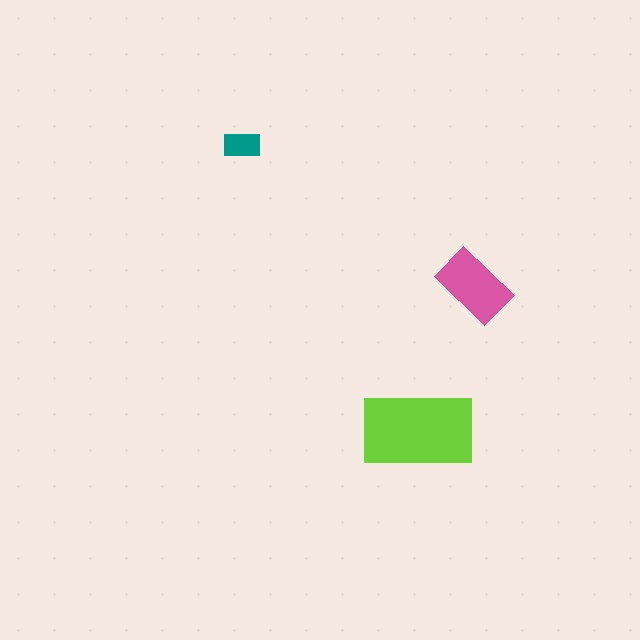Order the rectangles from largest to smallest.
the lime one, the pink one, the teal one.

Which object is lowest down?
The lime rectangle is bottommost.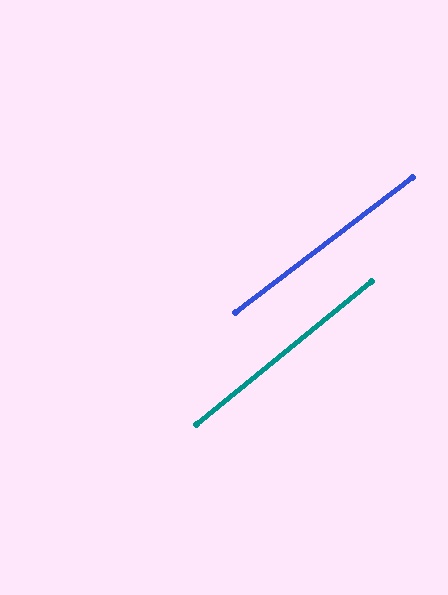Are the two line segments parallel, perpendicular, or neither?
Parallel — their directions differ by only 1.8°.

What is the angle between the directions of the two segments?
Approximately 2 degrees.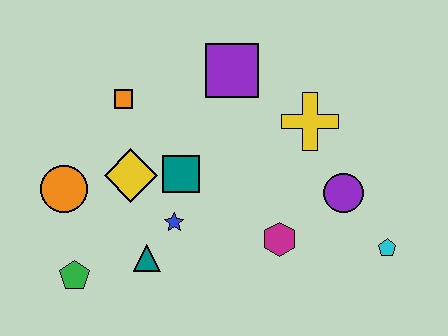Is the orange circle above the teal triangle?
Yes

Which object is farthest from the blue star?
The cyan pentagon is farthest from the blue star.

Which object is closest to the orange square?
The yellow diamond is closest to the orange square.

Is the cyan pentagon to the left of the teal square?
No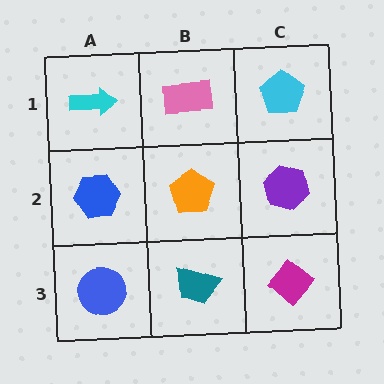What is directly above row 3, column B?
An orange pentagon.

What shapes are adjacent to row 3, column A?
A blue hexagon (row 2, column A), a teal trapezoid (row 3, column B).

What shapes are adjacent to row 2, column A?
A cyan arrow (row 1, column A), a blue circle (row 3, column A), an orange pentagon (row 2, column B).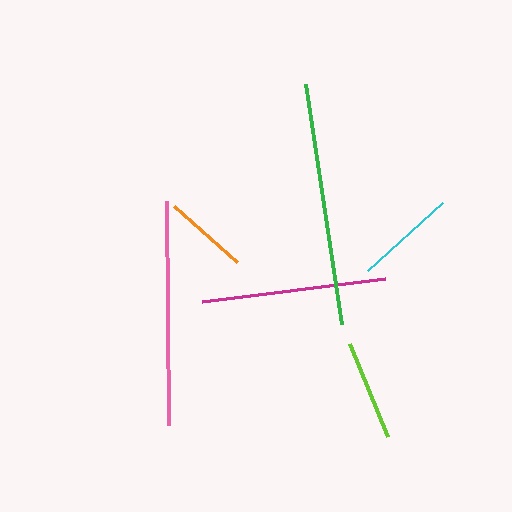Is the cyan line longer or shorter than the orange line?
The cyan line is longer than the orange line.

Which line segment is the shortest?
The orange line is the shortest at approximately 85 pixels.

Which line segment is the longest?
The green line is the longest at approximately 242 pixels.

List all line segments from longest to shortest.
From longest to shortest: green, pink, magenta, lime, cyan, orange.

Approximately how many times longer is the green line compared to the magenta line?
The green line is approximately 1.3 times the length of the magenta line.